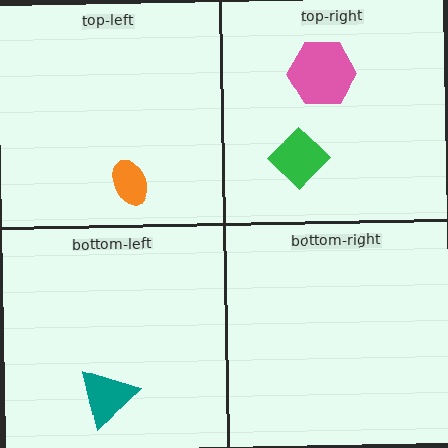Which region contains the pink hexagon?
The top-right region.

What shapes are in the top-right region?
The green diamond, the pink hexagon.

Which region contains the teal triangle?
The bottom-left region.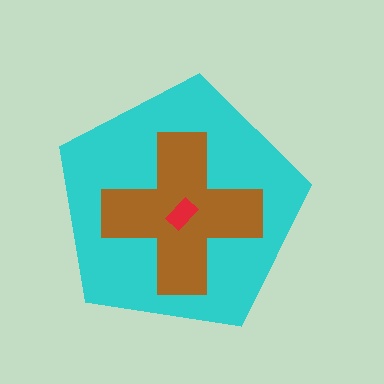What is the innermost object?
The red rectangle.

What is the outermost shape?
The cyan pentagon.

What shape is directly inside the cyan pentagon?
The brown cross.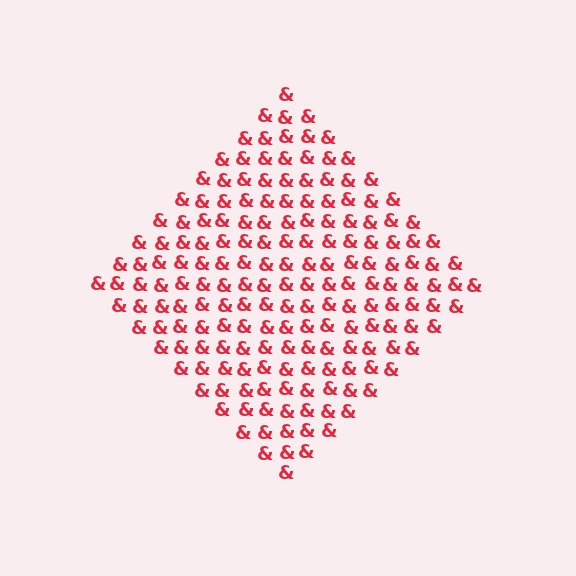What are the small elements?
The small elements are ampersands.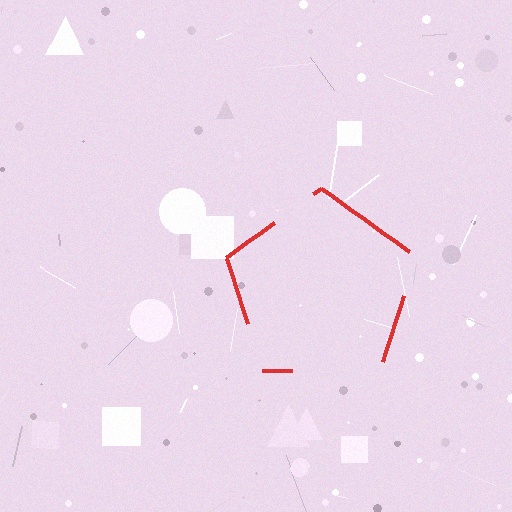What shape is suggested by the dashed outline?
The dashed outline suggests a pentagon.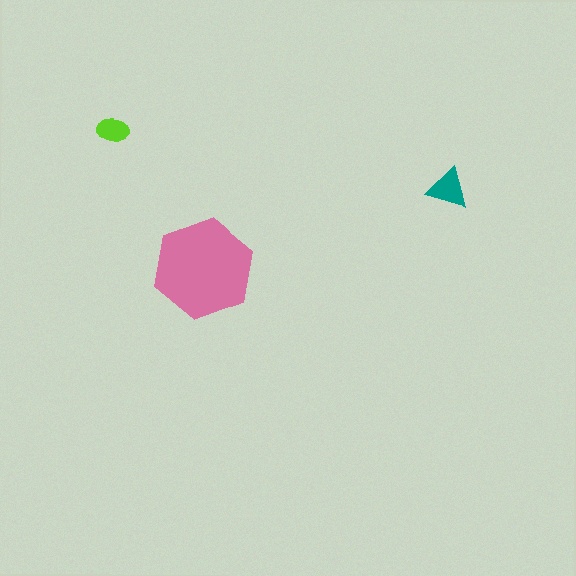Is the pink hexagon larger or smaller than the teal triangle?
Larger.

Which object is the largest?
The pink hexagon.